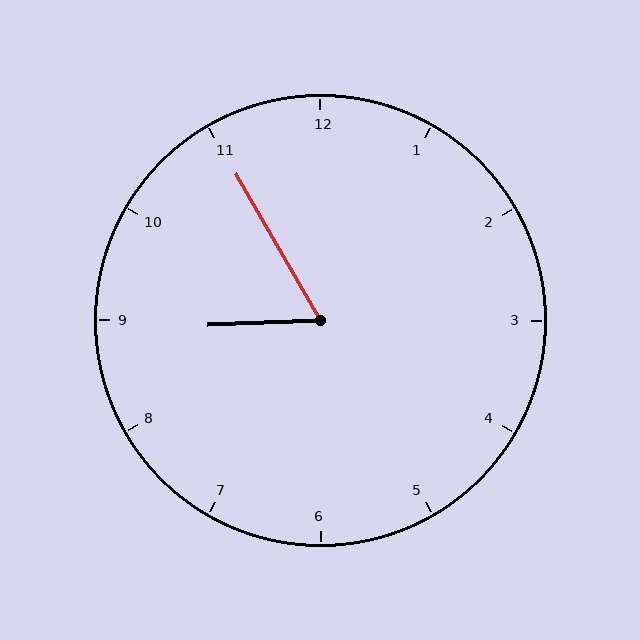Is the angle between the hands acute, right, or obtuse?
It is acute.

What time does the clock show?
8:55.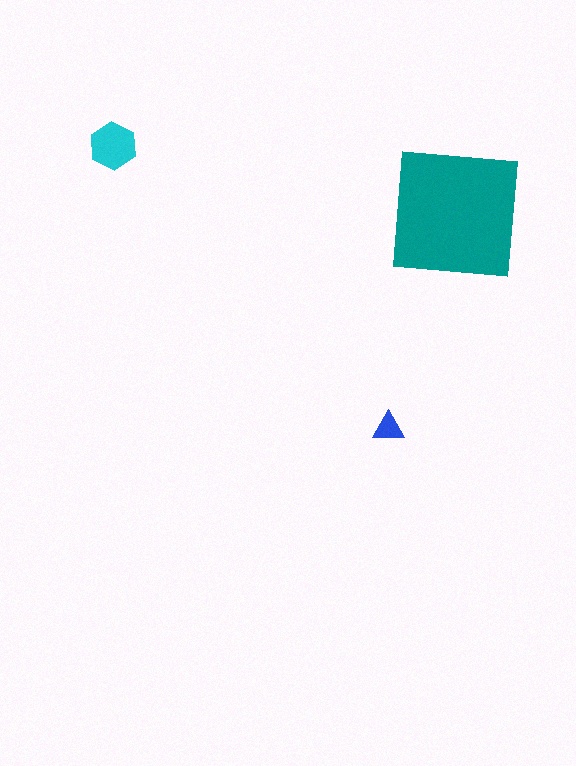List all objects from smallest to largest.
The blue triangle, the cyan hexagon, the teal square.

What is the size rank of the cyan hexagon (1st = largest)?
2nd.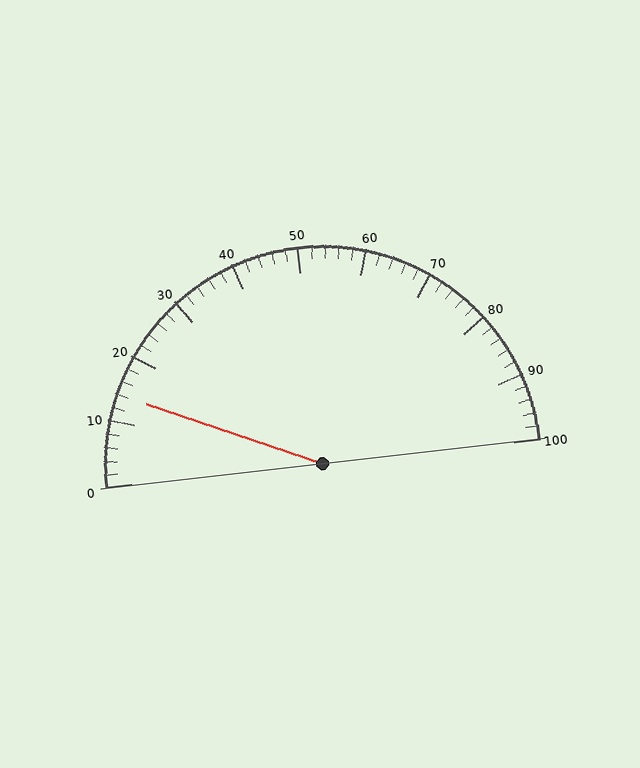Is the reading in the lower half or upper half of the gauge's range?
The reading is in the lower half of the range (0 to 100).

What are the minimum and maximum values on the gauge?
The gauge ranges from 0 to 100.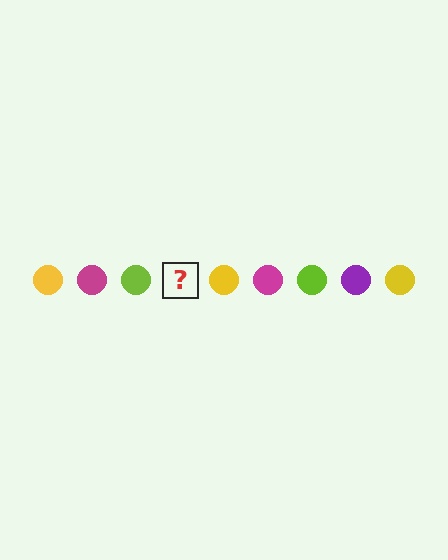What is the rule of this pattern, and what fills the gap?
The rule is that the pattern cycles through yellow, magenta, lime, purple circles. The gap should be filled with a purple circle.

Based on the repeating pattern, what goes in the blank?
The blank should be a purple circle.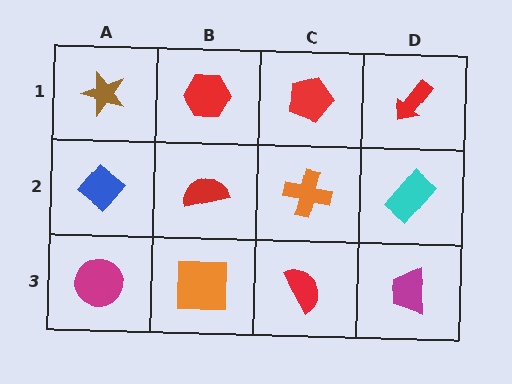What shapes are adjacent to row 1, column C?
An orange cross (row 2, column C), a red hexagon (row 1, column B), a red arrow (row 1, column D).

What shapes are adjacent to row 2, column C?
A red pentagon (row 1, column C), a red semicircle (row 3, column C), a red semicircle (row 2, column B), a cyan rectangle (row 2, column D).